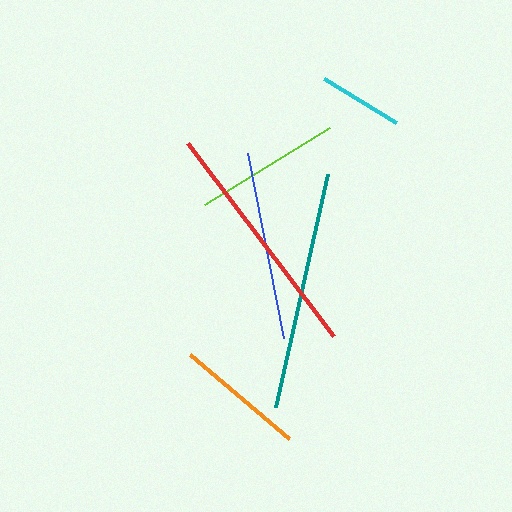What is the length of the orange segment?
The orange segment is approximately 130 pixels long.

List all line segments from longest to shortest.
From longest to shortest: red, teal, blue, lime, orange, cyan.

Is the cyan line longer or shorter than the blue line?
The blue line is longer than the cyan line.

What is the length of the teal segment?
The teal segment is approximately 239 pixels long.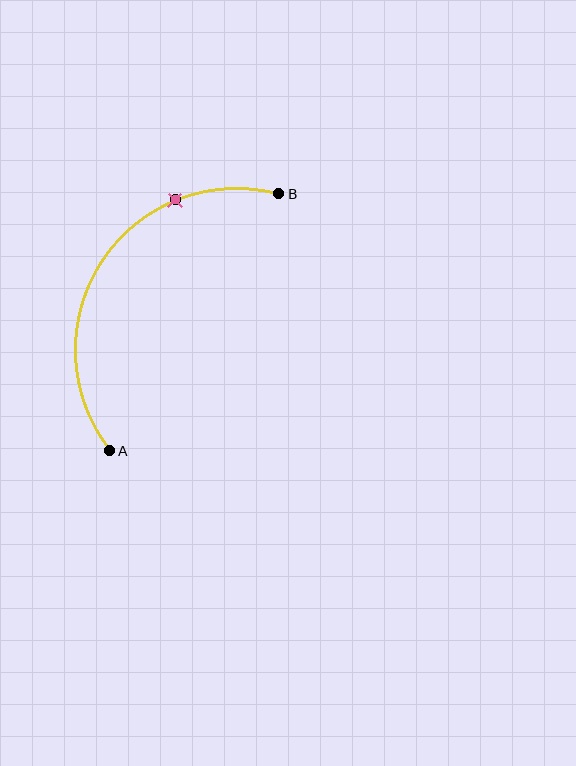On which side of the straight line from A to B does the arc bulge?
The arc bulges to the left of the straight line connecting A and B.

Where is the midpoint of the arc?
The arc midpoint is the point on the curve farthest from the straight line joining A and B. It sits to the left of that line.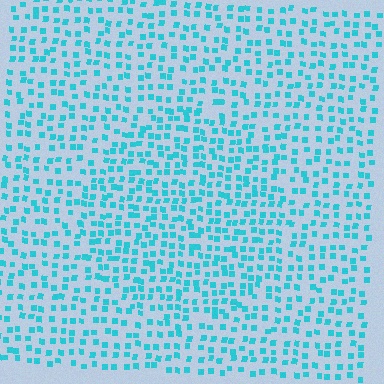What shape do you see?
I see a circle.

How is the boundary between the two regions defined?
The boundary is defined by a change in element density (approximately 1.4x ratio). All elements are the same color, size, and shape.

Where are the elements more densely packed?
The elements are more densely packed inside the circle boundary.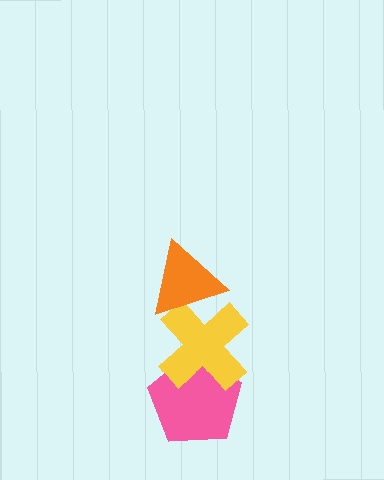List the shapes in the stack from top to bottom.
From top to bottom: the orange triangle, the yellow cross, the pink pentagon.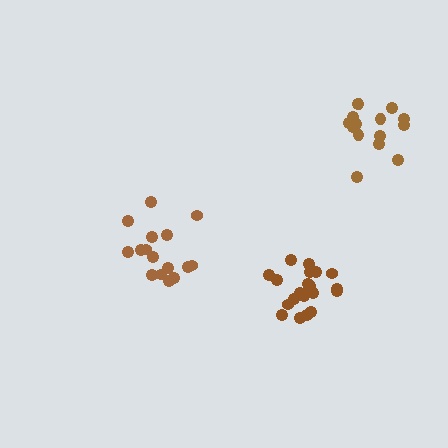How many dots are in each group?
Group 1: 15 dots, Group 2: 16 dots, Group 3: 20 dots (51 total).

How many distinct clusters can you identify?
There are 3 distinct clusters.